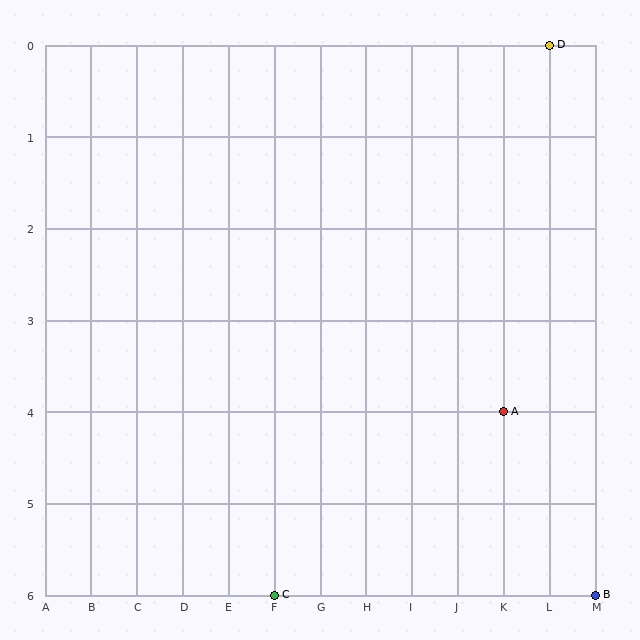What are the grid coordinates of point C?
Point C is at grid coordinates (F, 6).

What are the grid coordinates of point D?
Point D is at grid coordinates (L, 0).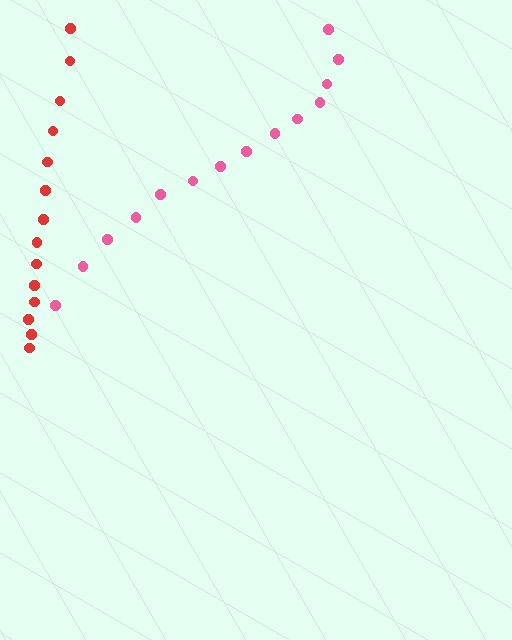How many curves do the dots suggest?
There are 2 distinct paths.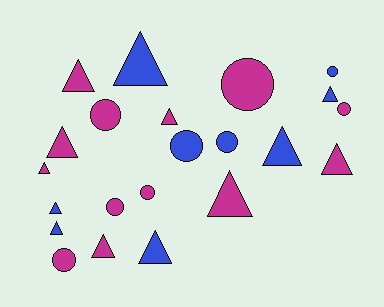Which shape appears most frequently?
Triangle, with 13 objects.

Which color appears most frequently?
Magenta, with 13 objects.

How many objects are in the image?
There are 22 objects.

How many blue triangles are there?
There are 6 blue triangles.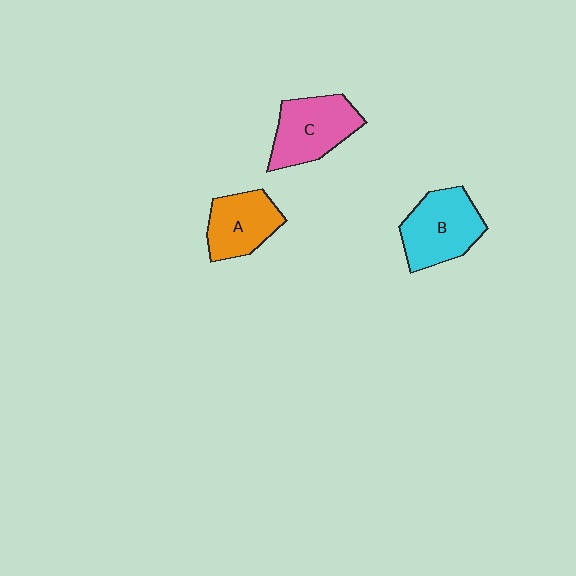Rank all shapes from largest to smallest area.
From largest to smallest: B (cyan), C (pink), A (orange).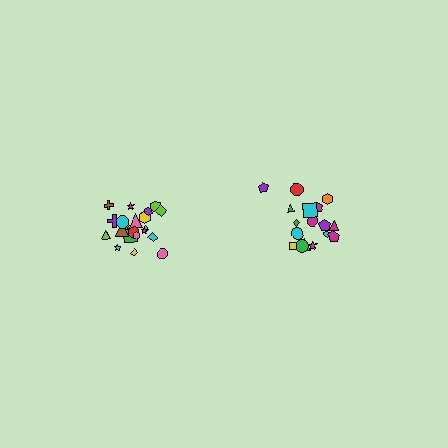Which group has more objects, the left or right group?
The left group.